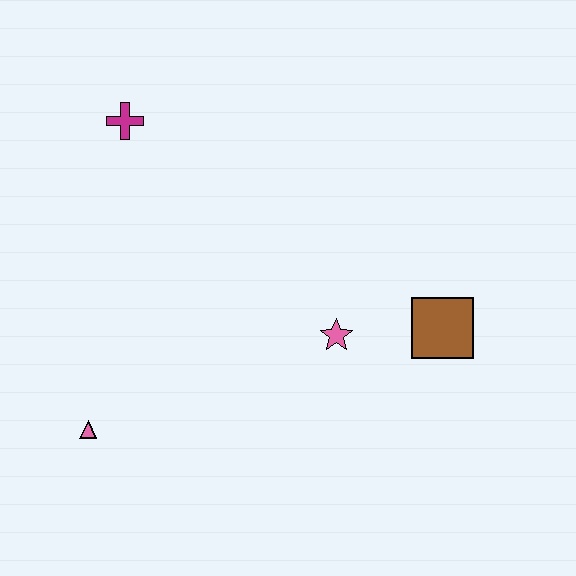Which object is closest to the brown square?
The pink star is closest to the brown square.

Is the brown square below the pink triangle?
No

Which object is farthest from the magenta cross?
The brown square is farthest from the magenta cross.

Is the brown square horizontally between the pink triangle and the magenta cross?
No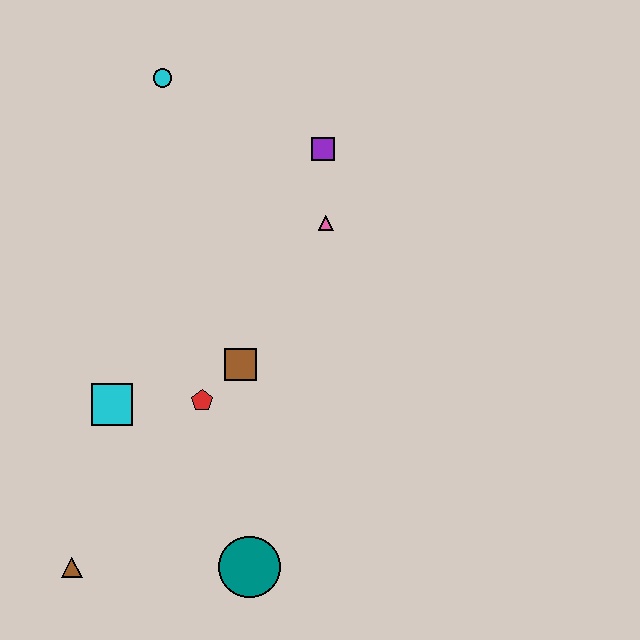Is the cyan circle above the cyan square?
Yes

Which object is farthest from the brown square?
The cyan circle is farthest from the brown square.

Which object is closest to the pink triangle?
The purple square is closest to the pink triangle.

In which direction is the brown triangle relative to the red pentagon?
The brown triangle is below the red pentagon.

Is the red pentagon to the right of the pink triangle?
No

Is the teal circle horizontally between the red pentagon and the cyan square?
No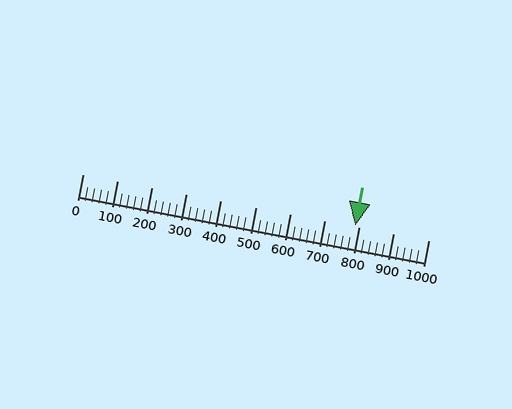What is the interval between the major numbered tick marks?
The major tick marks are spaced 100 units apart.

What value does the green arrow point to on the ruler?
The green arrow points to approximately 788.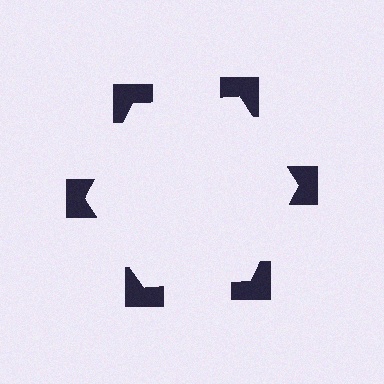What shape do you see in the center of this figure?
An illusory hexagon — its edges are inferred from the aligned wedge cuts in the notched squares, not physically drawn.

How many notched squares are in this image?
There are 6 — one at each vertex of the illusory hexagon.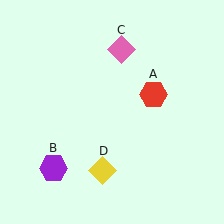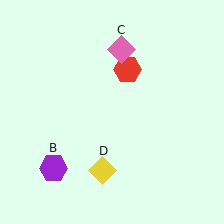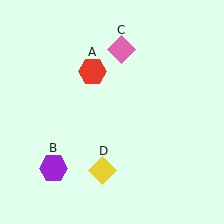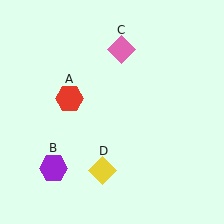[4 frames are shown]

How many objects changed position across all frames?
1 object changed position: red hexagon (object A).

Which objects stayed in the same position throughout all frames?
Purple hexagon (object B) and pink diamond (object C) and yellow diamond (object D) remained stationary.